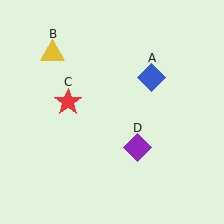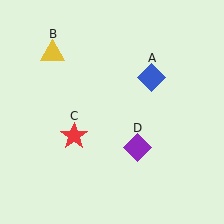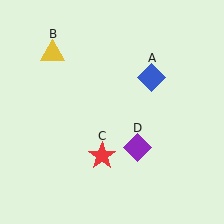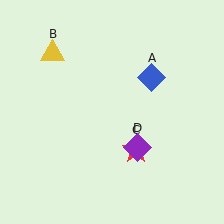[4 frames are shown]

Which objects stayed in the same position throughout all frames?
Blue diamond (object A) and yellow triangle (object B) and purple diamond (object D) remained stationary.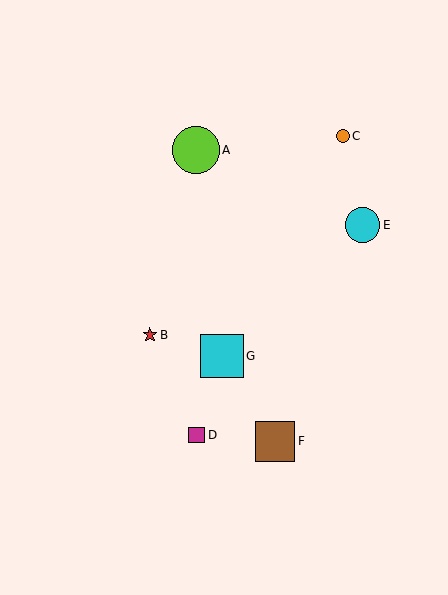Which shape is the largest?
The lime circle (labeled A) is the largest.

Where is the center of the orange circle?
The center of the orange circle is at (343, 136).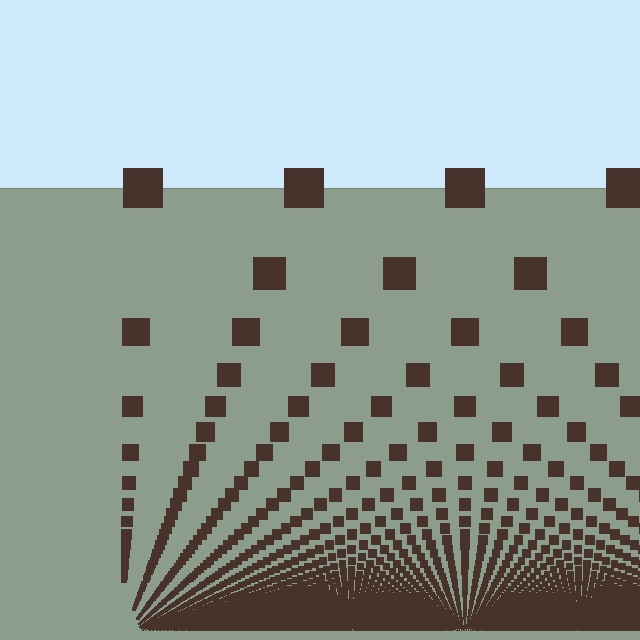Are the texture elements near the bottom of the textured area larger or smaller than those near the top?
Smaller. The gradient is inverted — elements near the bottom are smaller and denser.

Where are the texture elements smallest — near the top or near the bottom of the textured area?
Near the bottom.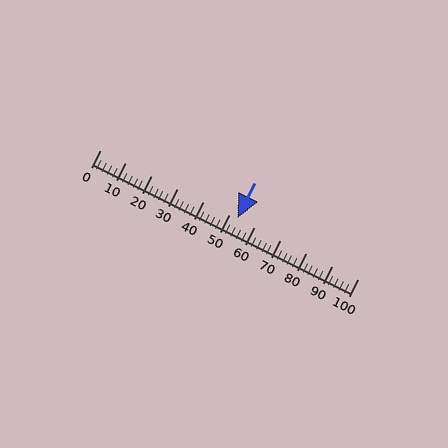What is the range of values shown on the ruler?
The ruler shows values from 0 to 100.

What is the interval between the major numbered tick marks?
The major tick marks are spaced 10 units apart.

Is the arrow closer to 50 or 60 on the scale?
The arrow is closer to 50.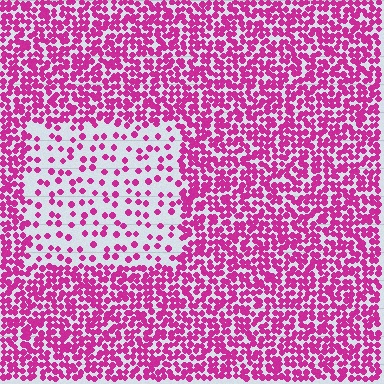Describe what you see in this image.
The image contains small magenta elements arranged at two different densities. A rectangle-shaped region is visible where the elements are less densely packed than the surrounding area.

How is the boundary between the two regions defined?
The boundary is defined by a change in element density (approximately 2.9x ratio). All elements are the same color, size, and shape.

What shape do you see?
I see a rectangle.